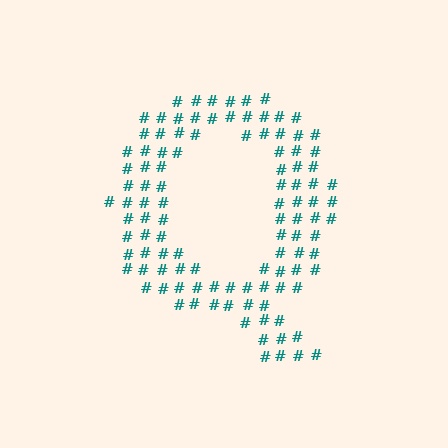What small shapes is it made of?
It is made of small hash symbols.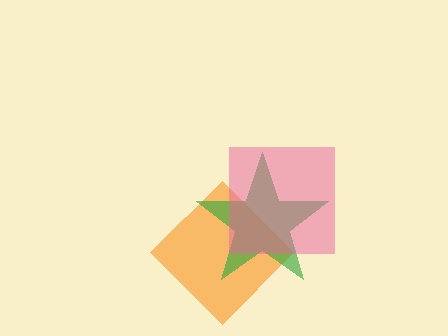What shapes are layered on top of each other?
The layered shapes are: an orange diamond, a green star, a pink square.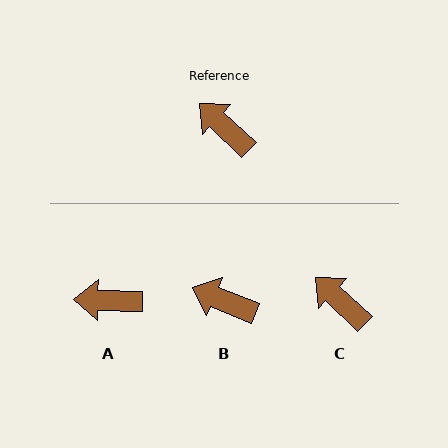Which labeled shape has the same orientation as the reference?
C.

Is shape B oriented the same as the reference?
No, it is off by about 21 degrees.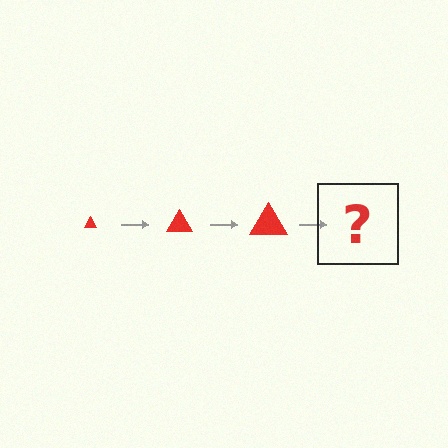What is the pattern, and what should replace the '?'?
The pattern is that the triangle gets progressively larger each step. The '?' should be a red triangle, larger than the previous one.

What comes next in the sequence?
The next element should be a red triangle, larger than the previous one.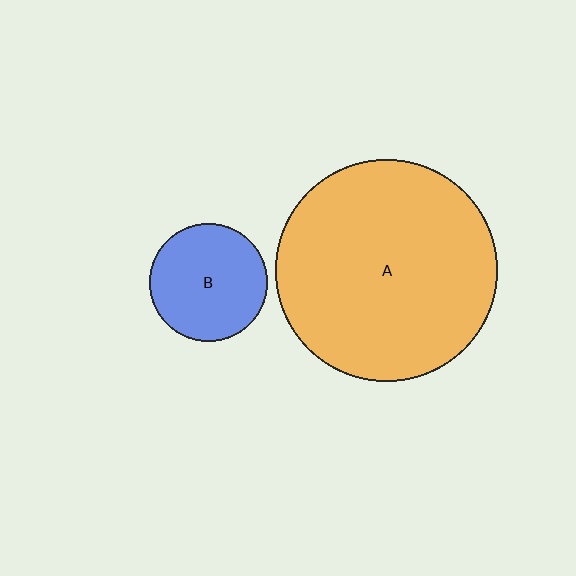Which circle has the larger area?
Circle A (orange).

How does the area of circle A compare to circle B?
Approximately 3.5 times.